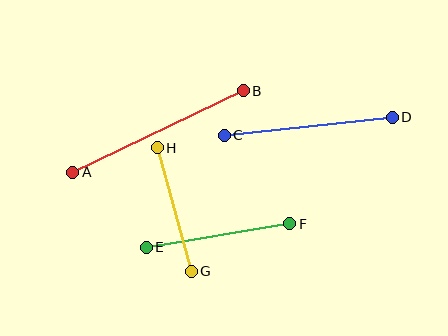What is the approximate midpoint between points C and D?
The midpoint is at approximately (308, 126) pixels.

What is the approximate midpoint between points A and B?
The midpoint is at approximately (158, 131) pixels.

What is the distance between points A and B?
The distance is approximately 189 pixels.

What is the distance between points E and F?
The distance is approximately 146 pixels.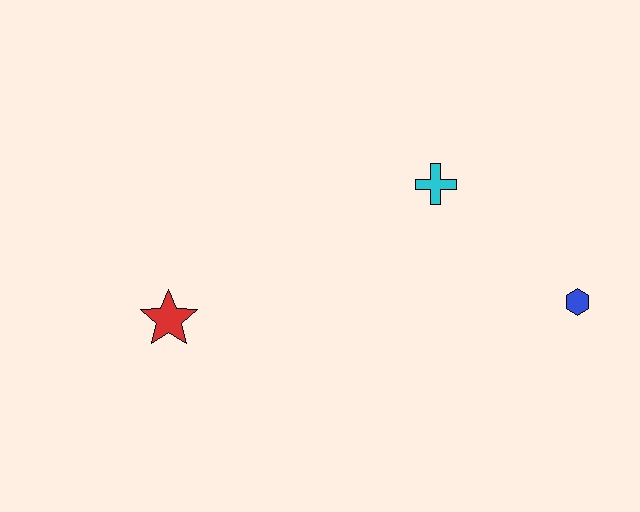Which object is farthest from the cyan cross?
The red star is farthest from the cyan cross.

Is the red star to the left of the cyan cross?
Yes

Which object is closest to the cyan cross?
The blue hexagon is closest to the cyan cross.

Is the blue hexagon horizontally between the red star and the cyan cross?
No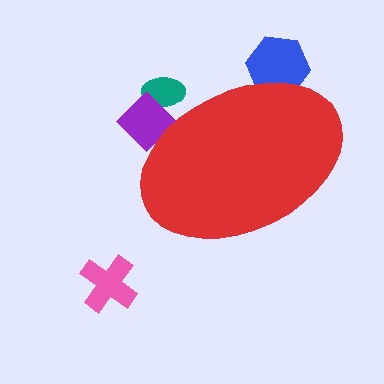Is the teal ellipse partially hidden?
Yes, the teal ellipse is partially hidden behind the red ellipse.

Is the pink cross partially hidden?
No, the pink cross is fully visible.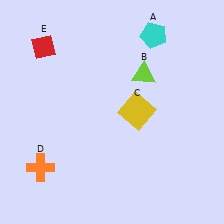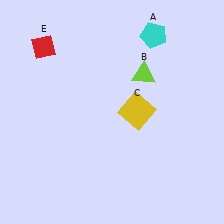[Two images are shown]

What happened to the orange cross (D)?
The orange cross (D) was removed in Image 2. It was in the bottom-left area of Image 1.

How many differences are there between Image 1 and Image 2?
There is 1 difference between the two images.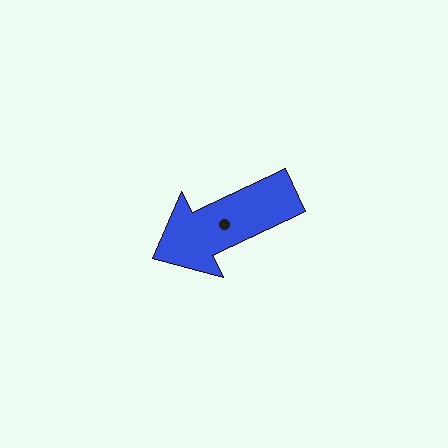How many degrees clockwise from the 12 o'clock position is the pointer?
Approximately 244 degrees.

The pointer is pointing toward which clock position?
Roughly 8 o'clock.